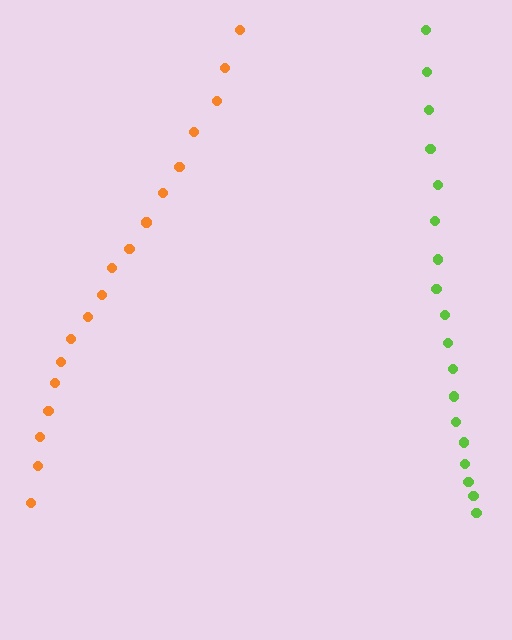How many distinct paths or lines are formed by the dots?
There are 2 distinct paths.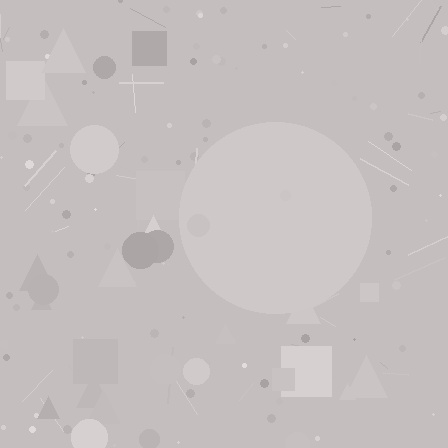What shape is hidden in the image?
A circle is hidden in the image.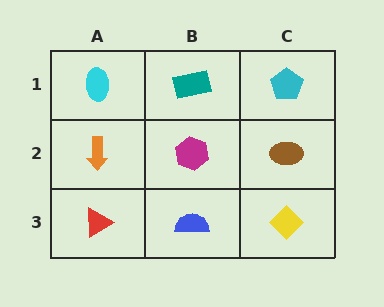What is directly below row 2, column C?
A yellow diamond.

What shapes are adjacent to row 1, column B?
A magenta hexagon (row 2, column B), a cyan ellipse (row 1, column A), a cyan pentagon (row 1, column C).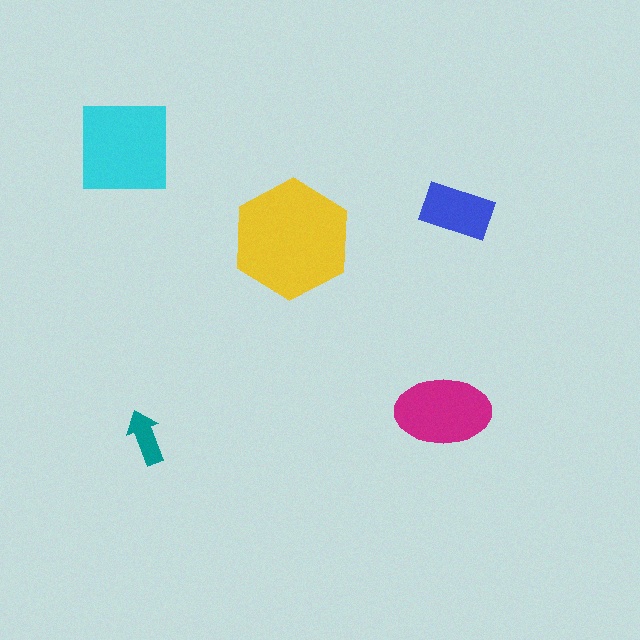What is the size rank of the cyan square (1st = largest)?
2nd.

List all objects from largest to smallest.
The yellow hexagon, the cyan square, the magenta ellipse, the blue rectangle, the teal arrow.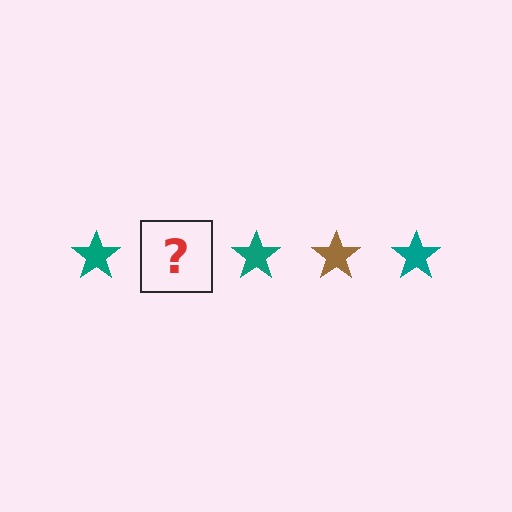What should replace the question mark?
The question mark should be replaced with a brown star.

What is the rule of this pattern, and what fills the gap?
The rule is that the pattern cycles through teal, brown stars. The gap should be filled with a brown star.